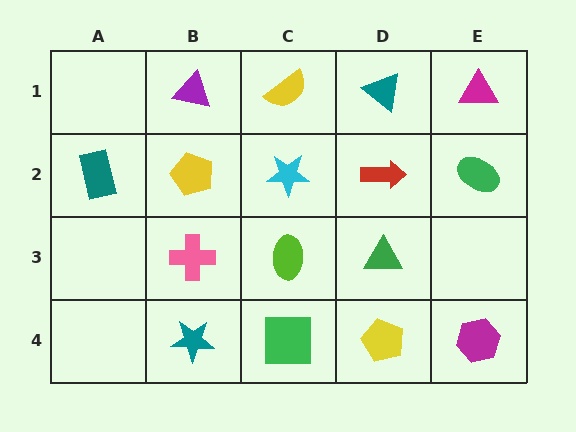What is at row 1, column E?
A magenta triangle.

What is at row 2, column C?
A cyan star.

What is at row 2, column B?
A yellow pentagon.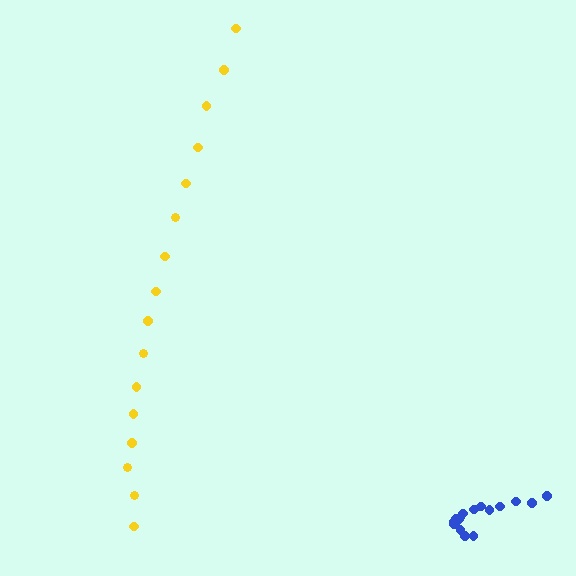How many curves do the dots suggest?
There are 2 distinct paths.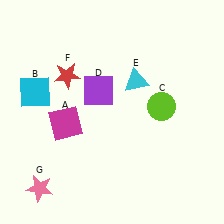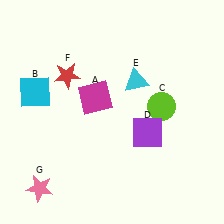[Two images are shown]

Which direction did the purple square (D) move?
The purple square (D) moved right.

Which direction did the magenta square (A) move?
The magenta square (A) moved right.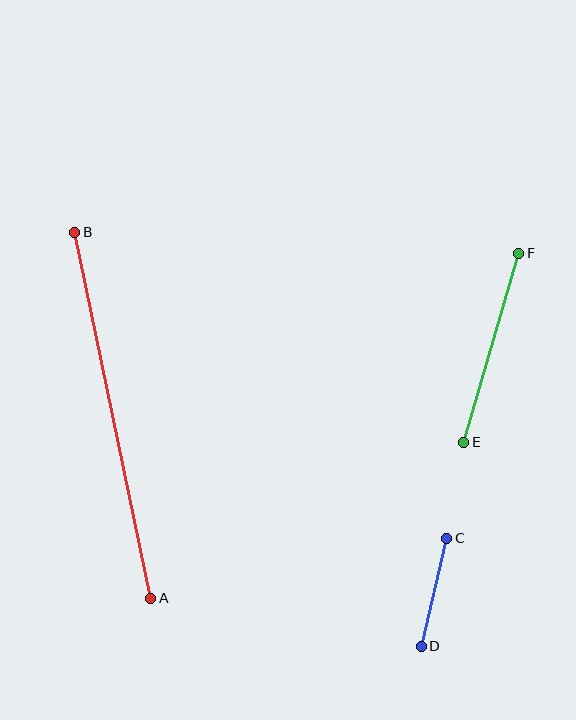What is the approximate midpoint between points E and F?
The midpoint is at approximately (491, 348) pixels.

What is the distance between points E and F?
The distance is approximately 196 pixels.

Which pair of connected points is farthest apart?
Points A and B are farthest apart.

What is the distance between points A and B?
The distance is approximately 374 pixels.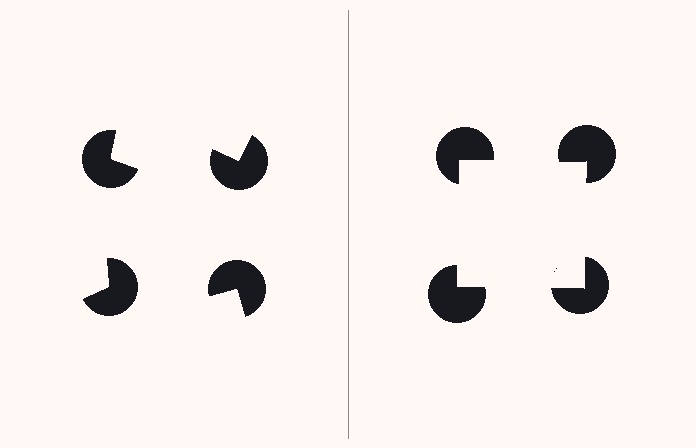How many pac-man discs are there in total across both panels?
8 — 4 on each side.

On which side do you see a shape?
An illusory square appears on the right side. On the left side the wedge cuts are rotated, so no coherent shape forms.